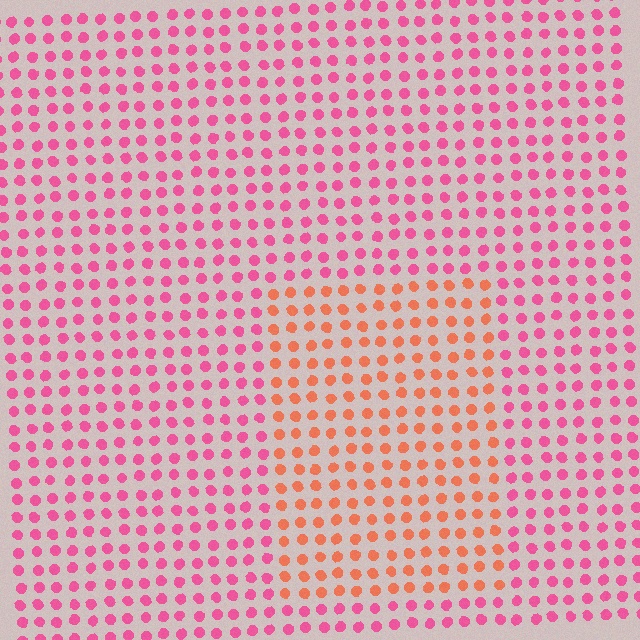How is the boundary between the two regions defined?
The boundary is defined purely by a slight shift in hue (about 41 degrees). Spacing, size, and orientation are identical on both sides.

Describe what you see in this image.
The image is filled with small pink elements in a uniform arrangement. A rectangle-shaped region is visible where the elements are tinted to a slightly different hue, forming a subtle color boundary.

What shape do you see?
I see a rectangle.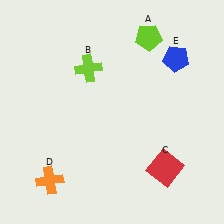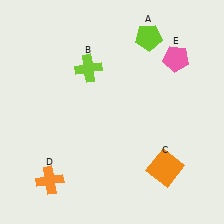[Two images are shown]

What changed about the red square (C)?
In Image 1, C is red. In Image 2, it changed to orange.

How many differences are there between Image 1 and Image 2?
There are 2 differences between the two images.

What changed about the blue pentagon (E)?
In Image 1, E is blue. In Image 2, it changed to pink.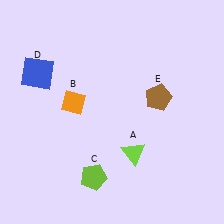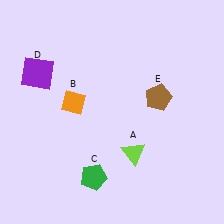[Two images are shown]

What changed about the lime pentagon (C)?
In Image 1, C is lime. In Image 2, it changed to green.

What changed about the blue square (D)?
In Image 1, D is blue. In Image 2, it changed to purple.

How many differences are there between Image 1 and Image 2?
There are 2 differences between the two images.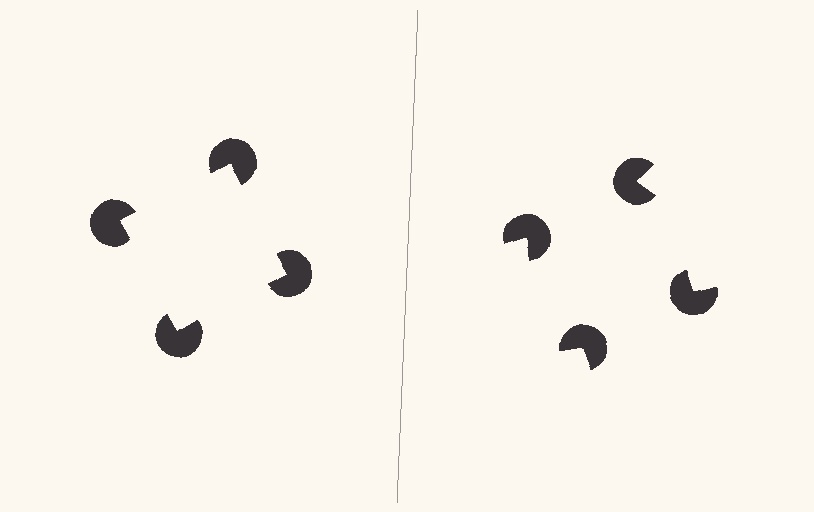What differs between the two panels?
The pac-man discs are positioned identically on both sides; only the wedge orientations differ. On the left they align to a square; on the right they are misaligned.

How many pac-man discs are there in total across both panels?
8 — 4 on each side.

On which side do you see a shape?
An illusory square appears on the left side. On the right side the wedge cuts are rotated, so no coherent shape forms.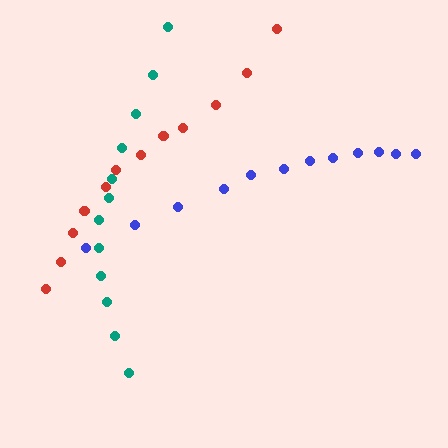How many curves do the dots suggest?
There are 3 distinct paths.